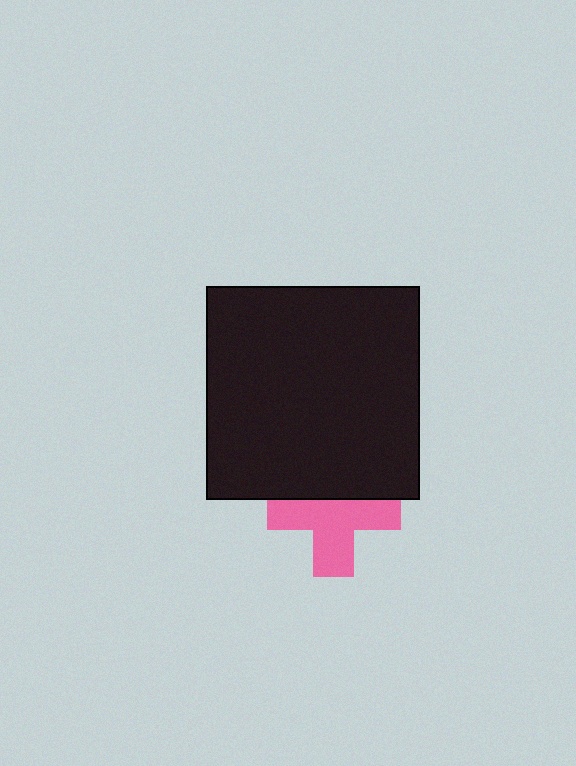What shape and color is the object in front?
The object in front is a black square.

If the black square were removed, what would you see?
You would see the complete pink cross.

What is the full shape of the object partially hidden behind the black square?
The partially hidden object is a pink cross.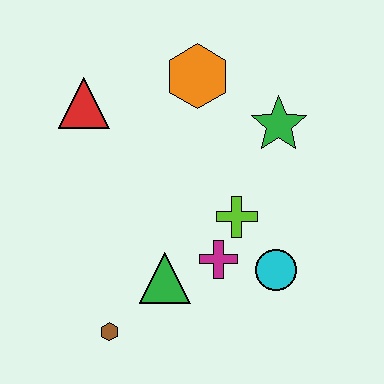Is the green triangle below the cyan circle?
Yes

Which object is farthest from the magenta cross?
The red triangle is farthest from the magenta cross.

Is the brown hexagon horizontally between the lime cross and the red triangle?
Yes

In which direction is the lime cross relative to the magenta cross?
The lime cross is above the magenta cross.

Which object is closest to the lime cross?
The magenta cross is closest to the lime cross.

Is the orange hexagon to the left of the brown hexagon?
No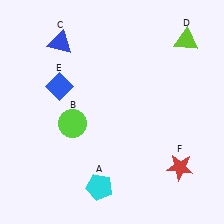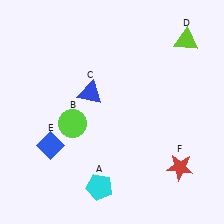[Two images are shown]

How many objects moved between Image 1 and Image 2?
2 objects moved between the two images.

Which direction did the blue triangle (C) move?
The blue triangle (C) moved down.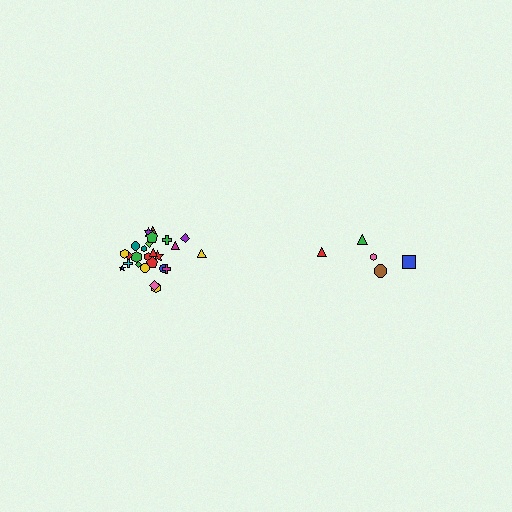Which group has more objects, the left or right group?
The left group.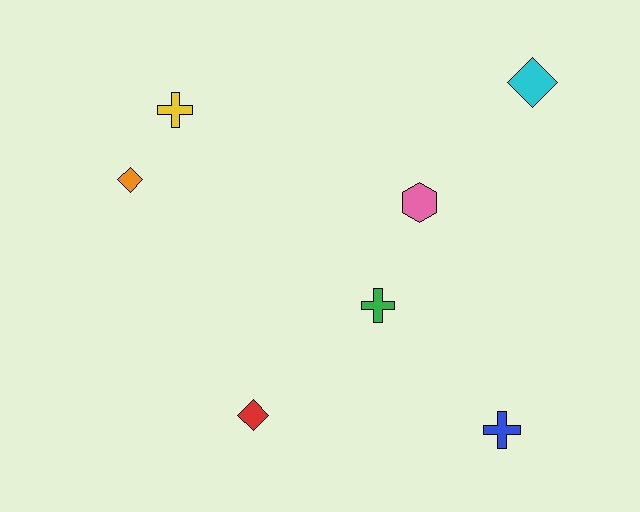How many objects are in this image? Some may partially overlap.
There are 7 objects.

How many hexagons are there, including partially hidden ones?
There is 1 hexagon.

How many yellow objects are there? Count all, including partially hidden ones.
There is 1 yellow object.